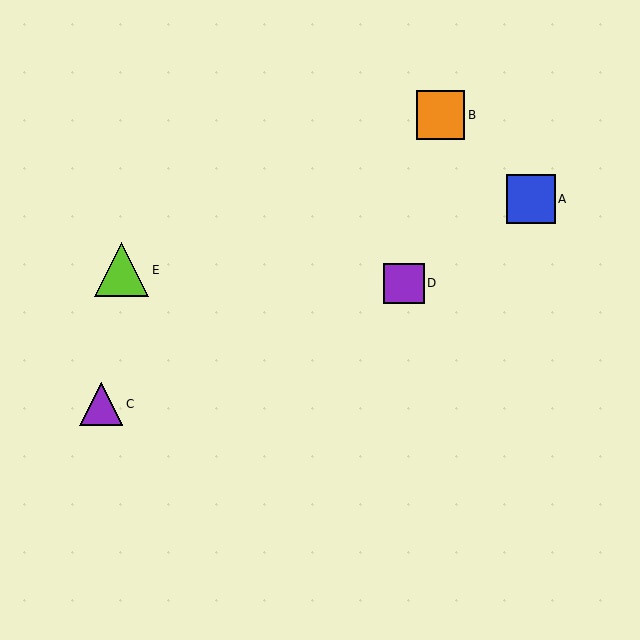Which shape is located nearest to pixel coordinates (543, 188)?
The blue square (labeled A) at (531, 199) is nearest to that location.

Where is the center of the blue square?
The center of the blue square is at (531, 199).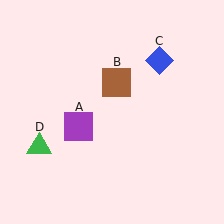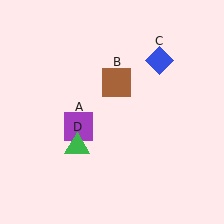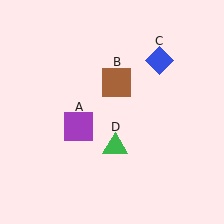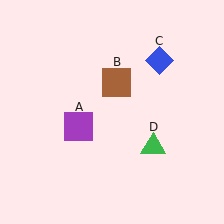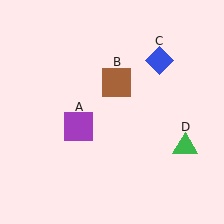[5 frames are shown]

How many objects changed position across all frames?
1 object changed position: green triangle (object D).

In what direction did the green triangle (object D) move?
The green triangle (object D) moved right.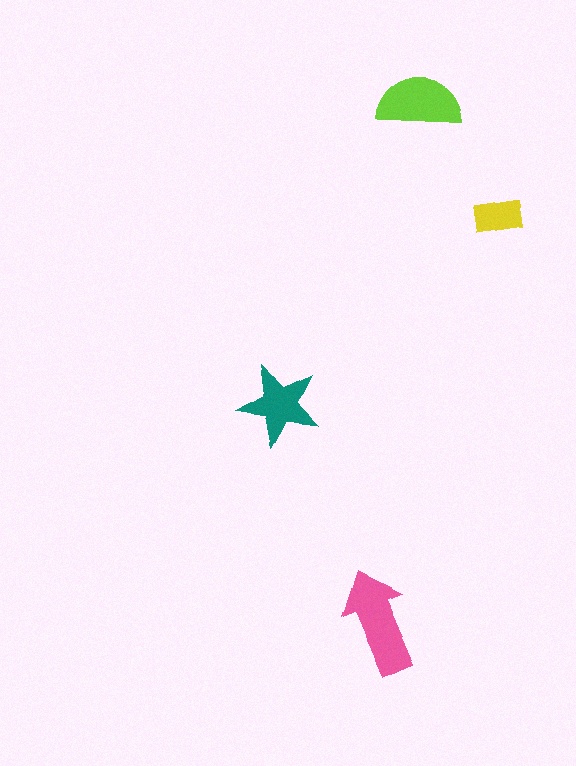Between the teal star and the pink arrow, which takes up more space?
The pink arrow.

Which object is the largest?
The pink arrow.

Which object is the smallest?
The yellow rectangle.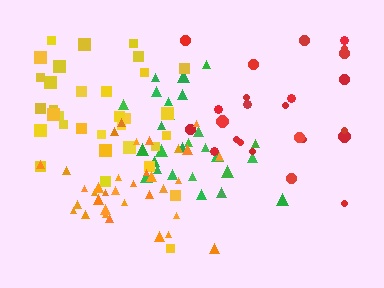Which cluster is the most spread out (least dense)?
Red.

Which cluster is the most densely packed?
Orange.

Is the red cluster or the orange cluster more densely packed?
Orange.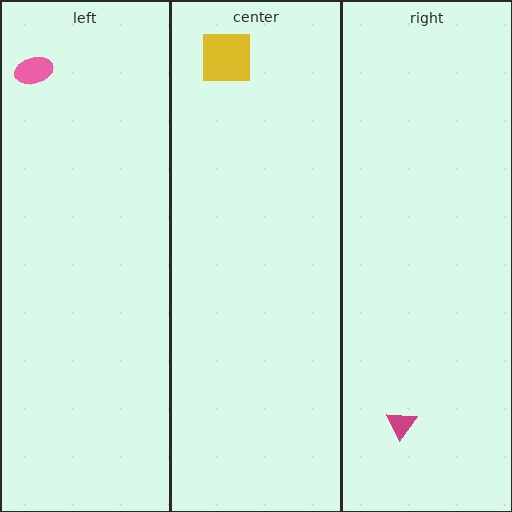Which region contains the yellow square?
The center region.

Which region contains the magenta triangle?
The right region.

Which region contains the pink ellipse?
The left region.